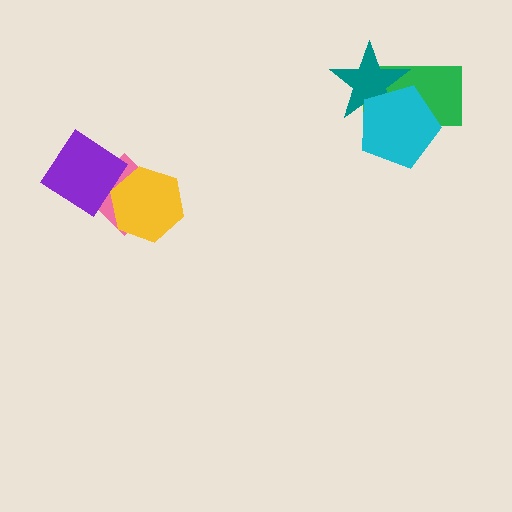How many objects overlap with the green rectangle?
2 objects overlap with the green rectangle.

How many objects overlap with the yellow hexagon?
2 objects overlap with the yellow hexagon.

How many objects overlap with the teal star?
2 objects overlap with the teal star.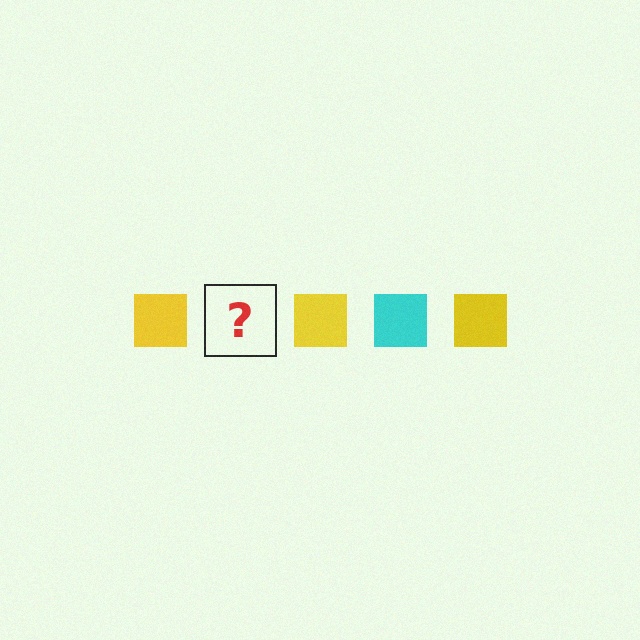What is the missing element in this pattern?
The missing element is a cyan square.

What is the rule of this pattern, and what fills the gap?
The rule is that the pattern cycles through yellow, cyan squares. The gap should be filled with a cyan square.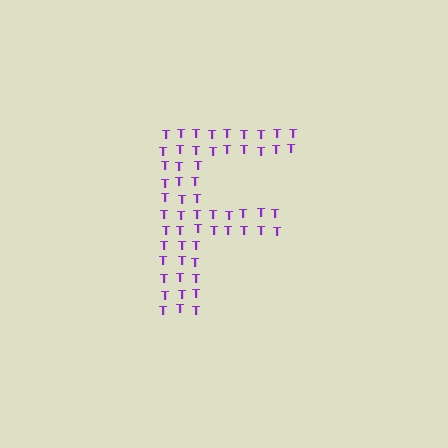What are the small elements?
The small elements are letter T's.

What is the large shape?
The large shape is the letter F.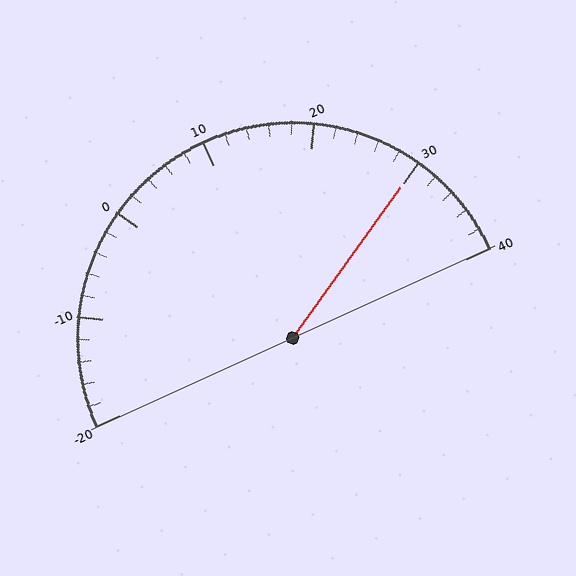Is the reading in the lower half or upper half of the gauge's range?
The reading is in the upper half of the range (-20 to 40).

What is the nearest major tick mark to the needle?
The nearest major tick mark is 30.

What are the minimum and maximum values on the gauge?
The gauge ranges from -20 to 40.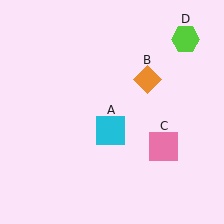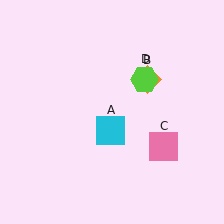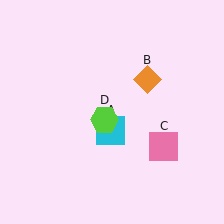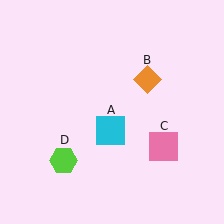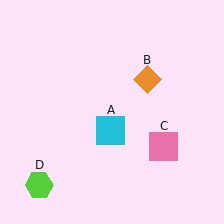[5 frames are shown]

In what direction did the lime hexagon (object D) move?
The lime hexagon (object D) moved down and to the left.